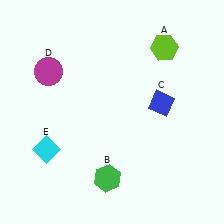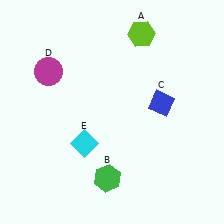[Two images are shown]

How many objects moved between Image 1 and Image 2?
2 objects moved between the two images.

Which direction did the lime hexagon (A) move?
The lime hexagon (A) moved left.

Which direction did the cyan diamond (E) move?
The cyan diamond (E) moved right.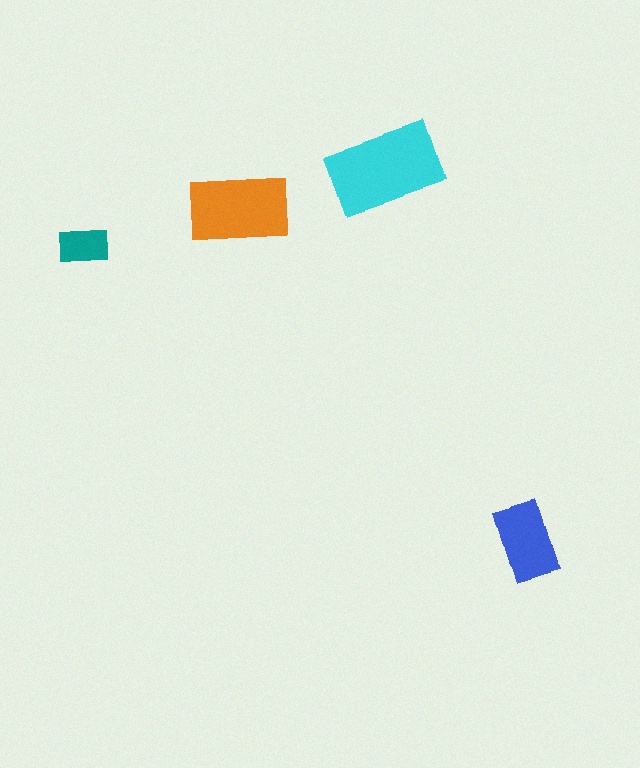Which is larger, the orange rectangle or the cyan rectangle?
The cyan one.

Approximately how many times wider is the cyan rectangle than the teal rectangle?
About 2.5 times wider.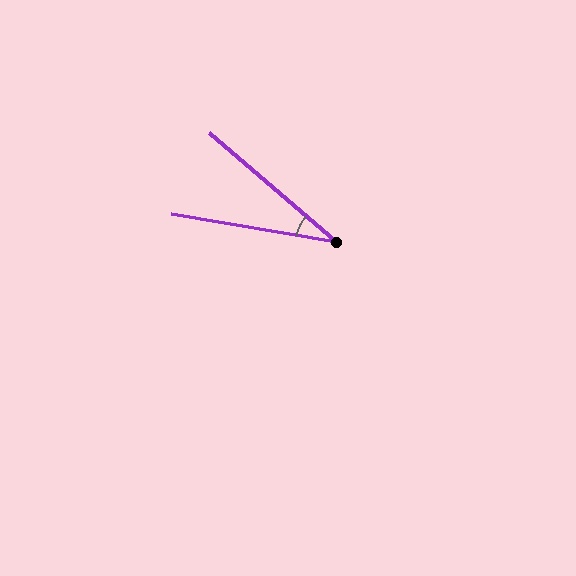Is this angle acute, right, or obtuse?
It is acute.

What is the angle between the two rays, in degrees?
Approximately 31 degrees.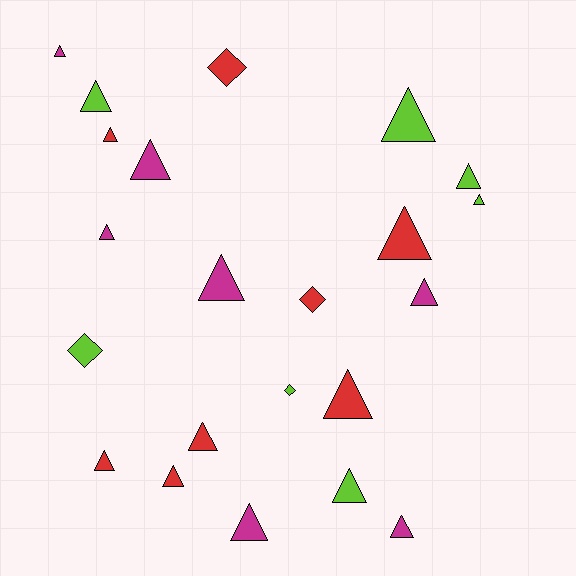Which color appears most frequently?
Red, with 8 objects.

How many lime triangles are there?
There are 5 lime triangles.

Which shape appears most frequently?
Triangle, with 18 objects.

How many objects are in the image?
There are 22 objects.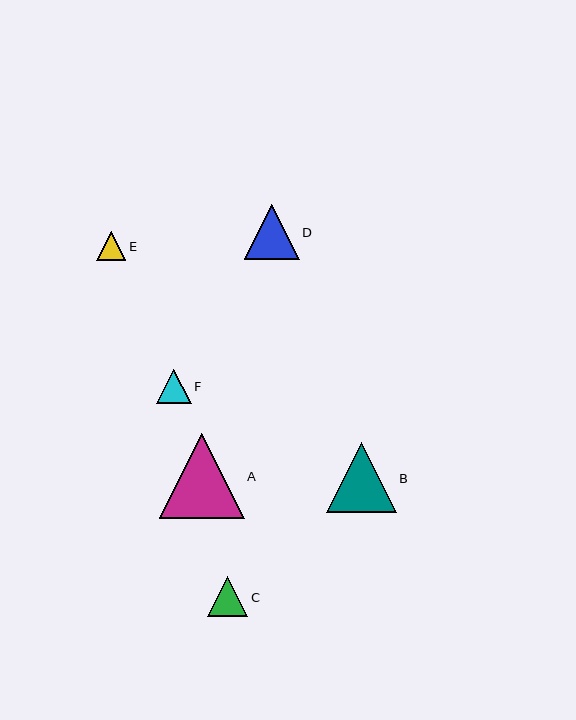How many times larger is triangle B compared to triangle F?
Triangle B is approximately 2.0 times the size of triangle F.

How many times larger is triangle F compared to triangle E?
Triangle F is approximately 1.2 times the size of triangle E.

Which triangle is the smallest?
Triangle E is the smallest with a size of approximately 29 pixels.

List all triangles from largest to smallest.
From largest to smallest: A, B, D, C, F, E.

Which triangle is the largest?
Triangle A is the largest with a size of approximately 85 pixels.